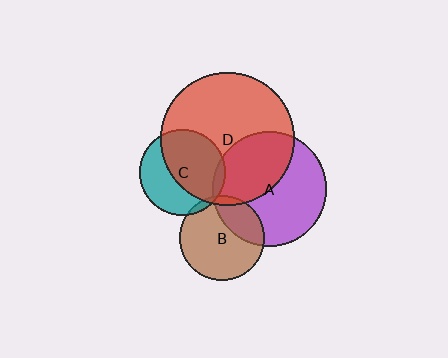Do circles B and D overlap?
Yes.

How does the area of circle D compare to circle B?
Approximately 2.5 times.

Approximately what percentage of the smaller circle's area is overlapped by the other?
Approximately 5%.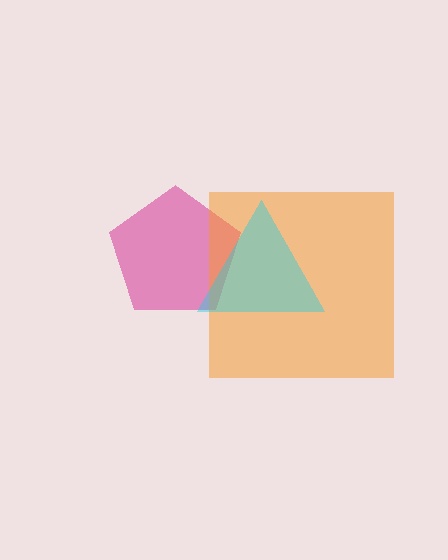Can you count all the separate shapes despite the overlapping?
Yes, there are 3 separate shapes.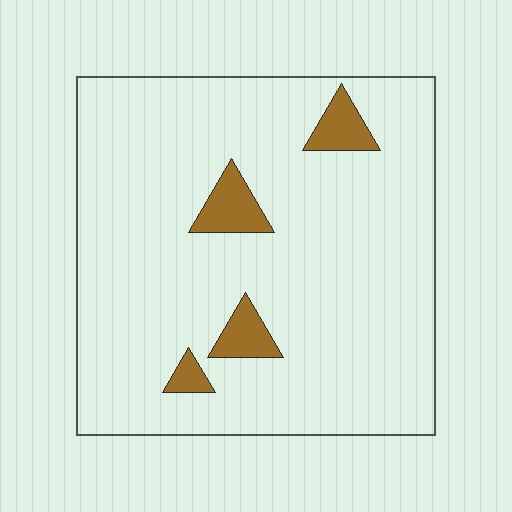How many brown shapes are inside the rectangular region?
4.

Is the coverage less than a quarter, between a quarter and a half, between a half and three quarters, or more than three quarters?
Less than a quarter.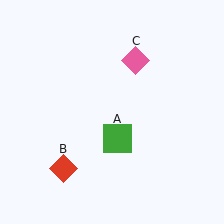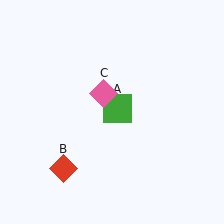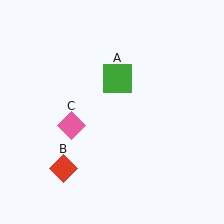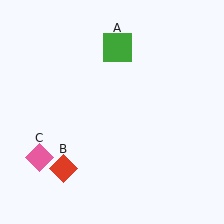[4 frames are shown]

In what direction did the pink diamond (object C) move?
The pink diamond (object C) moved down and to the left.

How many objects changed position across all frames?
2 objects changed position: green square (object A), pink diamond (object C).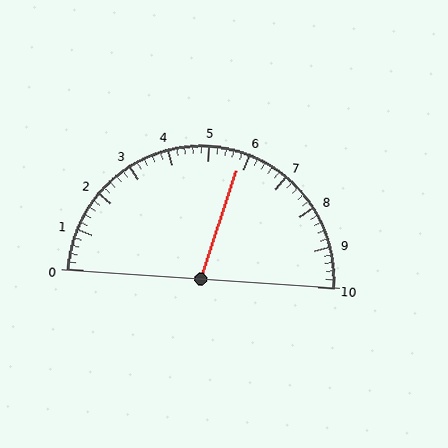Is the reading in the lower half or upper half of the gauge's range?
The reading is in the upper half of the range (0 to 10).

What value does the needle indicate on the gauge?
The needle indicates approximately 5.8.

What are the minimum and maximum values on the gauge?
The gauge ranges from 0 to 10.